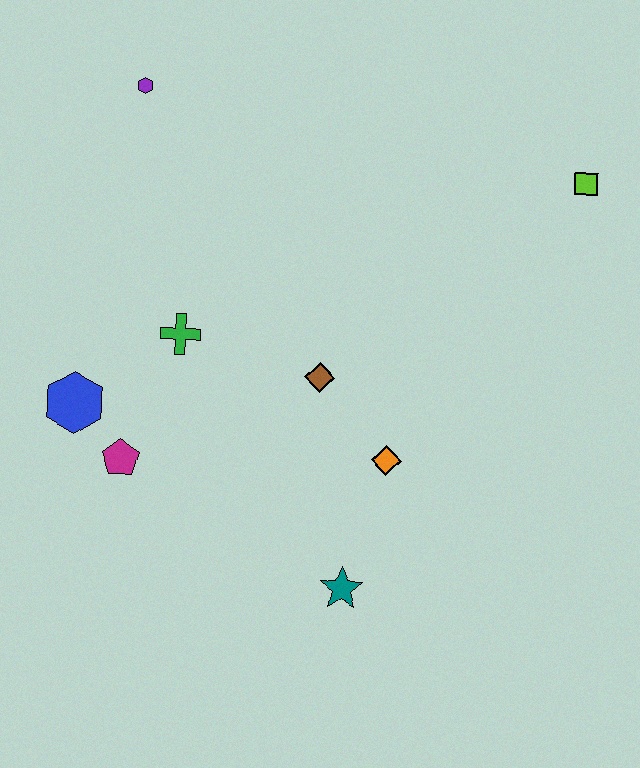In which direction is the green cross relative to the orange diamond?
The green cross is to the left of the orange diamond.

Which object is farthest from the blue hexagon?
The lime square is farthest from the blue hexagon.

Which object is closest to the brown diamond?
The orange diamond is closest to the brown diamond.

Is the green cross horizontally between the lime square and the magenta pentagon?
Yes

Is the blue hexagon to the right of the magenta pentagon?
No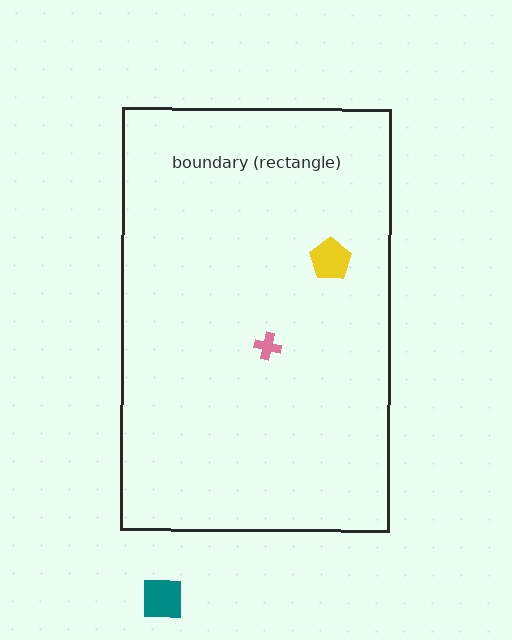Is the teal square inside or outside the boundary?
Outside.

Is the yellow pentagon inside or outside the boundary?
Inside.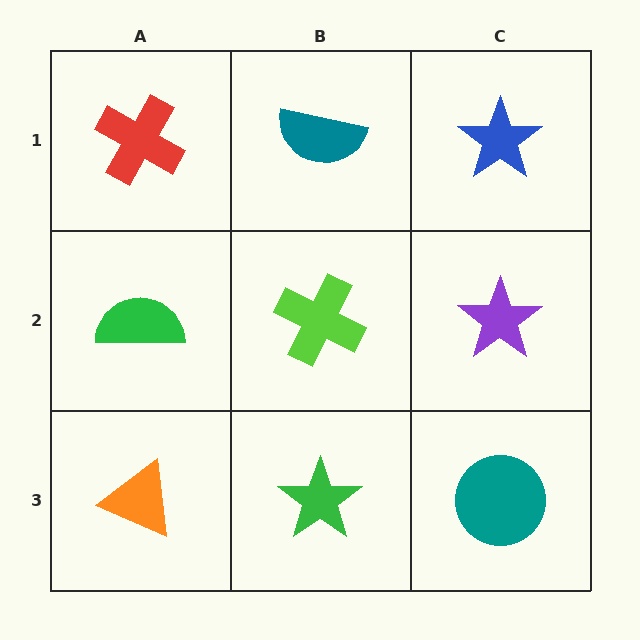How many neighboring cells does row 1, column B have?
3.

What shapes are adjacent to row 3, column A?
A green semicircle (row 2, column A), a green star (row 3, column B).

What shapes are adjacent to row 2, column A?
A red cross (row 1, column A), an orange triangle (row 3, column A), a lime cross (row 2, column B).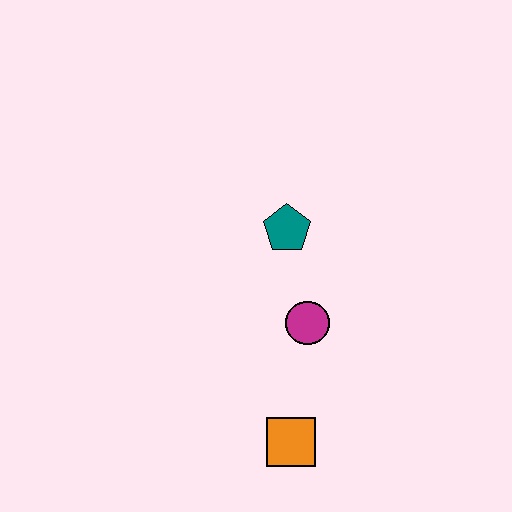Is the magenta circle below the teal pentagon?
Yes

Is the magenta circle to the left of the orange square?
No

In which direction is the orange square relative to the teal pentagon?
The orange square is below the teal pentagon.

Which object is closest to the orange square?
The magenta circle is closest to the orange square.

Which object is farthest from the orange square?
The teal pentagon is farthest from the orange square.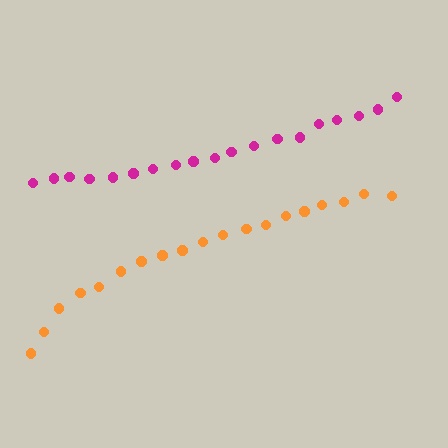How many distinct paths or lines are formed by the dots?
There are 2 distinct paths.